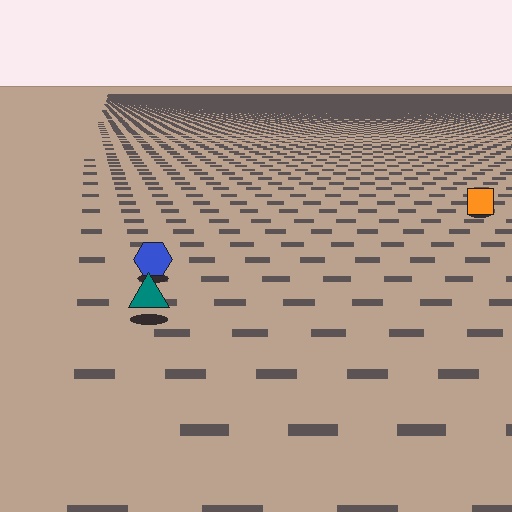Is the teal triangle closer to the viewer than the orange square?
Yes. The teal triangle is closer — you can tell from the texture gradient: the ground texture is coarser near it.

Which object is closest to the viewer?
The teal triangle is closest. The texture marks near it are larger and more spread out.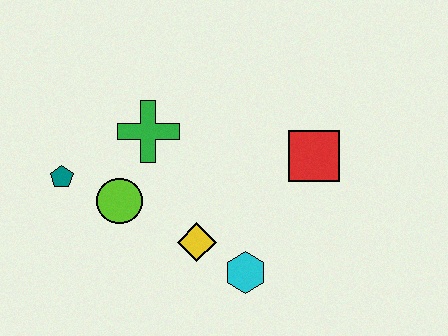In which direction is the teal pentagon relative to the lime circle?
The teal pentagon is to the left of the lime circle.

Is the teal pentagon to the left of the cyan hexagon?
Yes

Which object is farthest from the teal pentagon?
The red square is farthest from the teal pentagon.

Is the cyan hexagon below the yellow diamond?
Yes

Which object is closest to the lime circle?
The teal pentagon is closest to the lime circle.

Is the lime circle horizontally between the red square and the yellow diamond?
No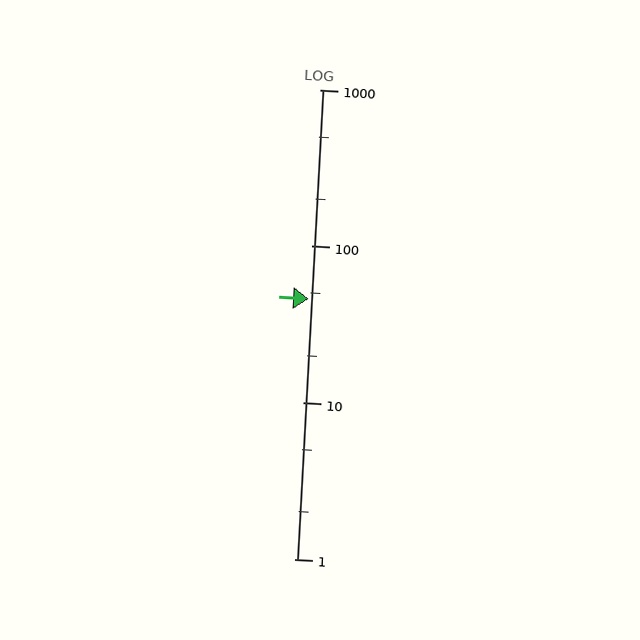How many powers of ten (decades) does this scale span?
The scale spans 3 decades, from 1 to 1000.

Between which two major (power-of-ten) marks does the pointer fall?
The pointer is between 10 and 100.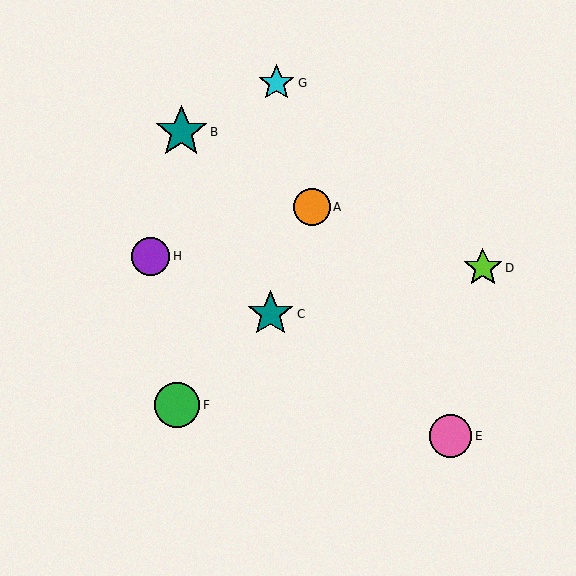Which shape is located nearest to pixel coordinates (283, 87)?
The cyan star (labeled G) at (277, 83) is nearest to that location.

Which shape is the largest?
The teal star (labeled B) is the largest.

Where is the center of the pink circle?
The center of the pink circle is at (450, 436).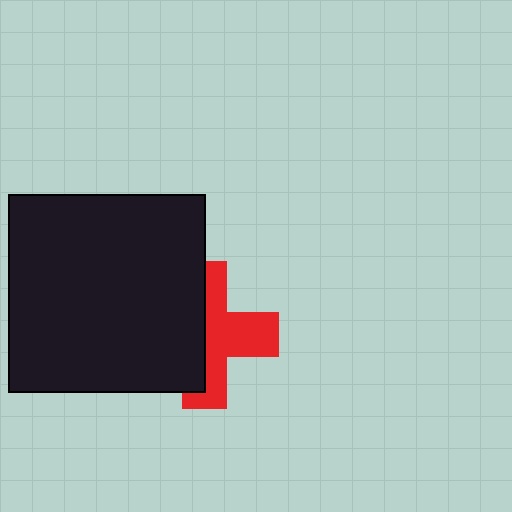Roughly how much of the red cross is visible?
About half of it is visible (roughly 52%).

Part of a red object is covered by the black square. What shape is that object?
It is a cross.